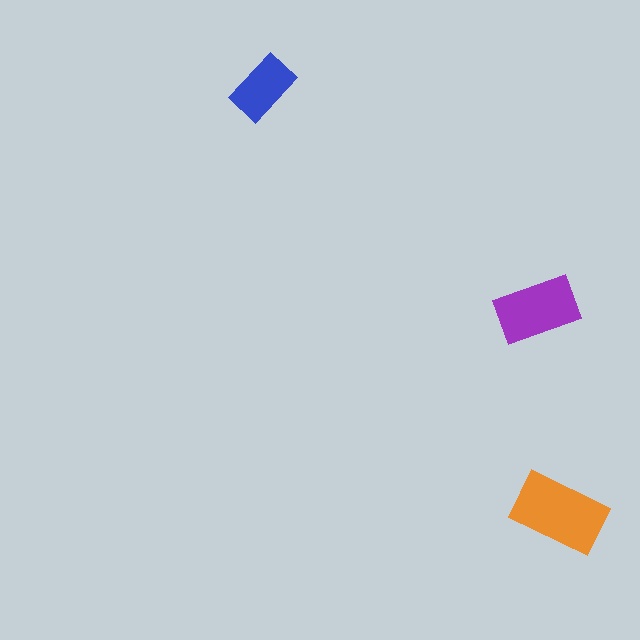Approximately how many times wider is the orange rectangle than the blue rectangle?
About 1.5 times wider.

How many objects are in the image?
There are 3 objects in the image.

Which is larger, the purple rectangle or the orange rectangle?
The orange one.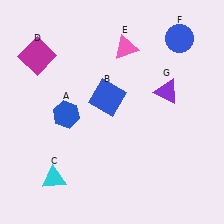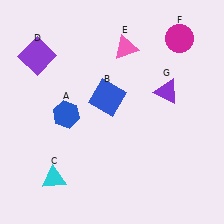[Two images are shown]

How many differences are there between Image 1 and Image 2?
There are 2 differences between the two images.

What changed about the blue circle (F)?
In Image 1, F is blue. In Image 2, it changed to magenta.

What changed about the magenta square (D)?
In Image 1, D is magenta. In Image 2, it changed to purple.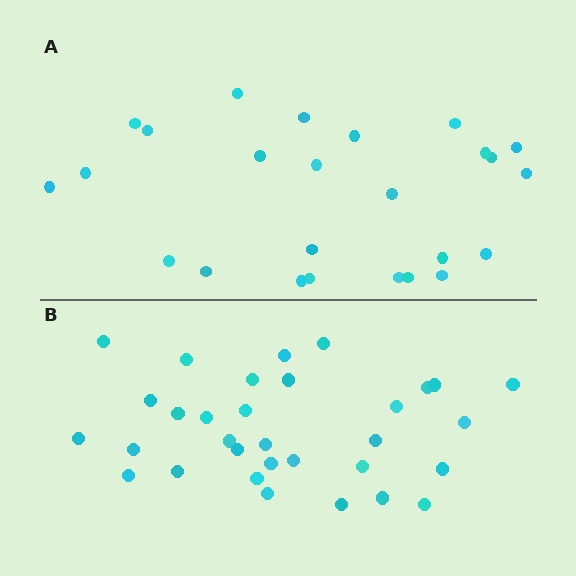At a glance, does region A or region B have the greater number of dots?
Region B (the bottom region) has more dots.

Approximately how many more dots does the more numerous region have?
Region B has roughly 8 or so more dots than region A.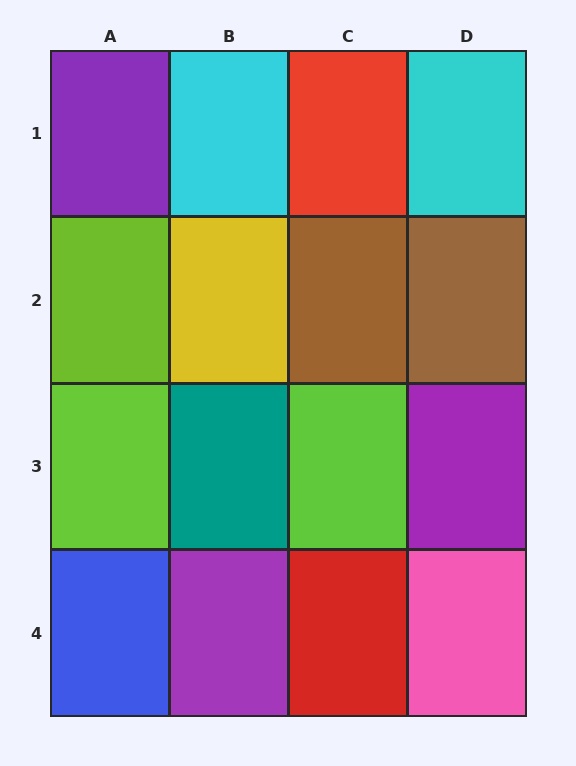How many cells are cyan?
2 cells are cyan.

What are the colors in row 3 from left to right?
Lime, teal, lime, purple.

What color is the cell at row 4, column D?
Pink.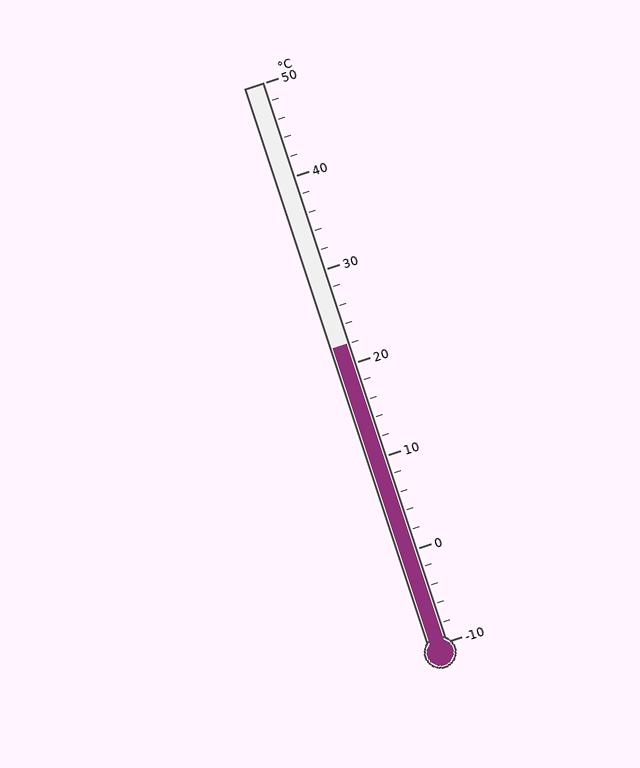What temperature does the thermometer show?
The thermometer shows approximately 22°C.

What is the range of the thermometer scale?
The thermometer scale ranges from -10°C to 50°C.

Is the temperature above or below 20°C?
The temperature is above 20°C.